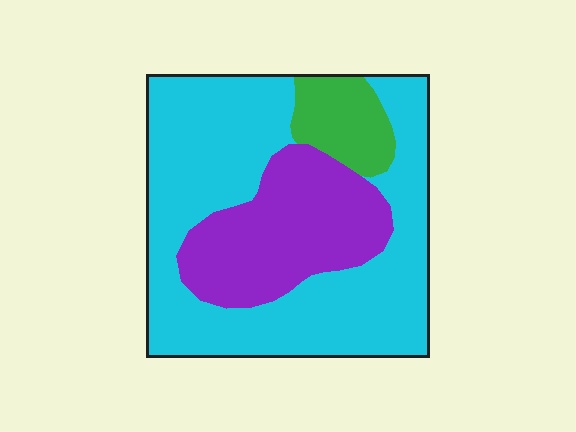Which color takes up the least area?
Green, at roughly 10%.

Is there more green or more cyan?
Cyan.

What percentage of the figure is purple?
Purple takes up between a sixth and a third of the figure.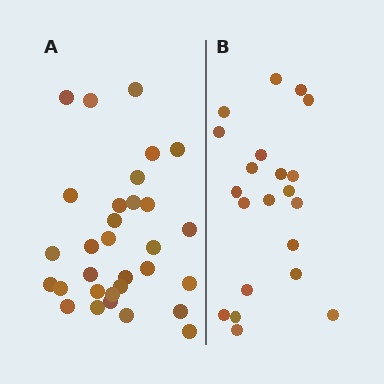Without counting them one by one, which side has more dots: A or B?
Region A (the left region) has more dots.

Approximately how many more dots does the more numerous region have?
Region A has roughly 10 or so more dots than region B.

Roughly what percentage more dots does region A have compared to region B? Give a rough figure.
About 50% more.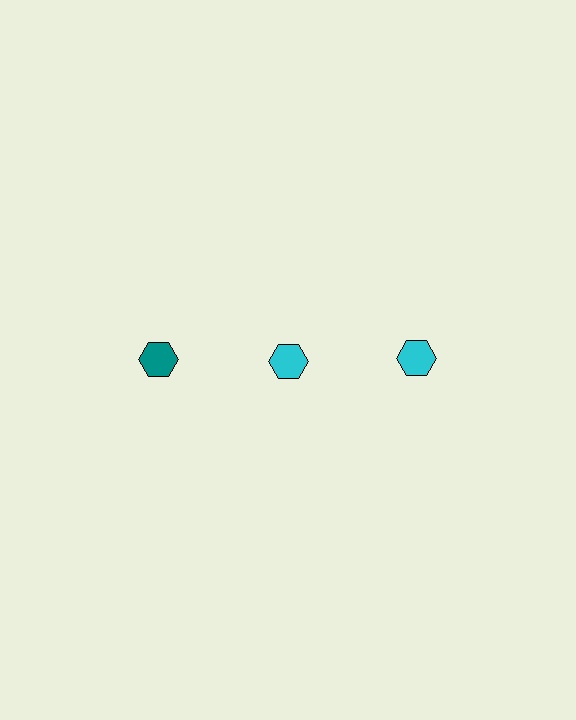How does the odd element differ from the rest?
It has a different color: teal instead of cyan.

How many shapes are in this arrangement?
There are 3 shapes arranged in a grid pattern.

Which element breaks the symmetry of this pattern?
The teal hexagon in the top row, leftmost column breaks the symmetry. All other shapes are cyan hexagons.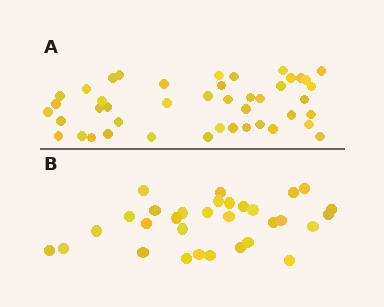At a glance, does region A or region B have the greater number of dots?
Region A (the top region) has more dots.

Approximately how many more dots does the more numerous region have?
Region A has approximately 15 more dots than region B.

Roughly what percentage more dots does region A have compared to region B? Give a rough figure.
About 40% more.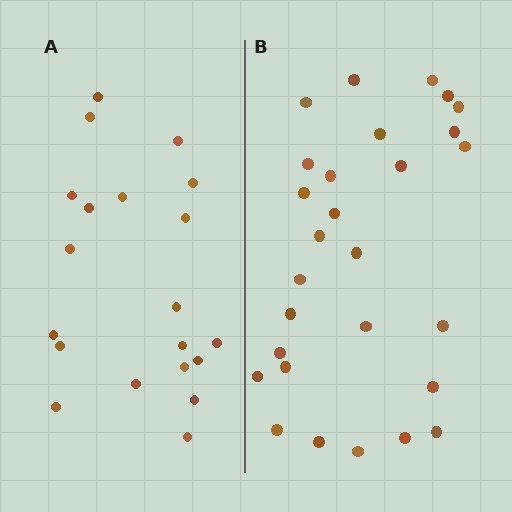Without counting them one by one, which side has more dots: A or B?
Region B (the right region) has more dots.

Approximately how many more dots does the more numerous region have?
Region B has roughly 8 or so more dots than region A.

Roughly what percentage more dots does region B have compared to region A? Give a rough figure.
About 40% more.